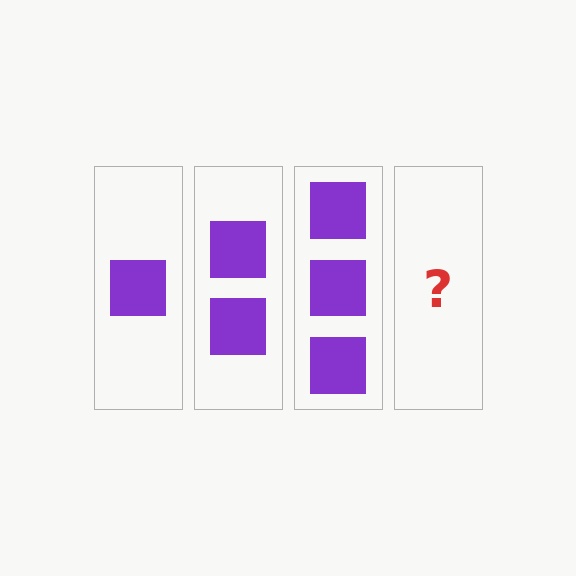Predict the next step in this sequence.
The next step is 4 squares.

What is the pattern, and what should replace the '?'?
The pattern is that each step adds one more square. The '?' should be 4 squares.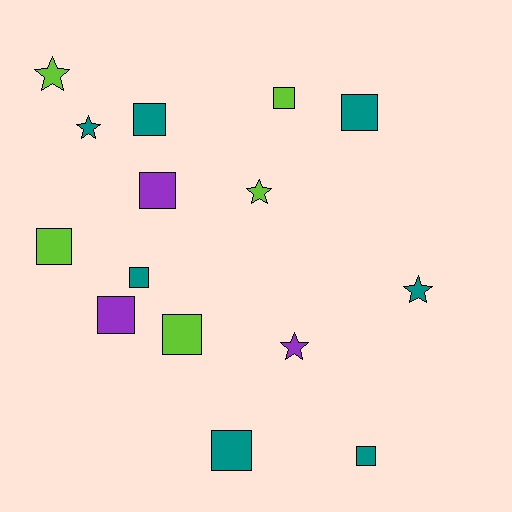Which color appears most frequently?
Teal, with 7 objects.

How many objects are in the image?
There are 15 objects.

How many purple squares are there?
There are 2 purple squares.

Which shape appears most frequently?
Square, with 10 objects.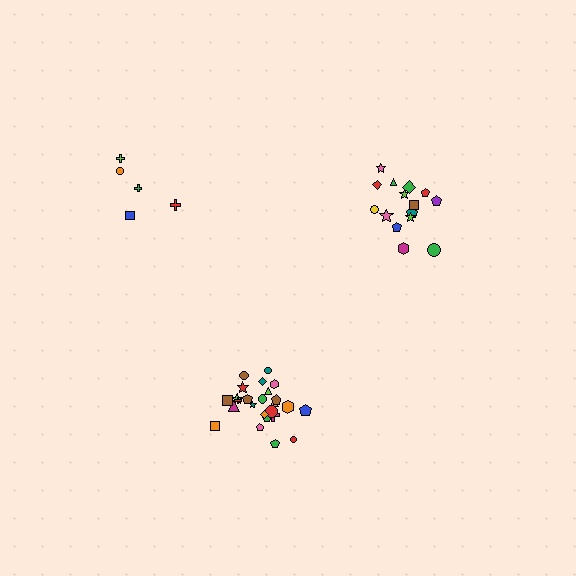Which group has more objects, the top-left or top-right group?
The top-right group.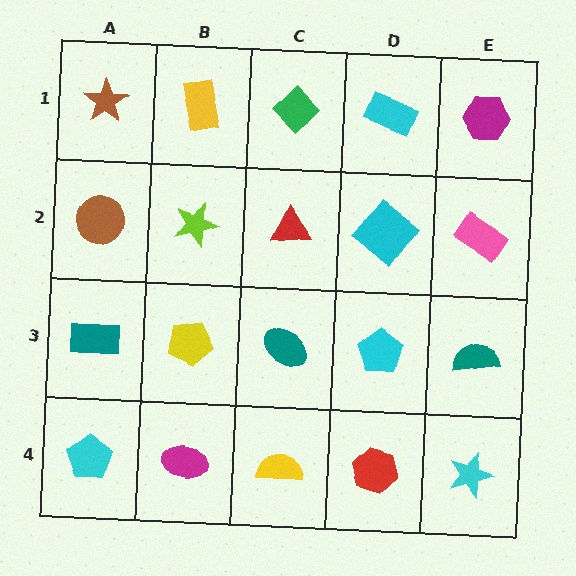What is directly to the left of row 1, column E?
A cyan rectangle.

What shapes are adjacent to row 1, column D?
A cyan diamond (row 2, column D), a green diamond (row 1, column C), a magenta hexagon (row 1, column E).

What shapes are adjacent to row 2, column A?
A brown star (row 1, column A), a teal rectangle (row 3, column A), a lime star (row 2, column B).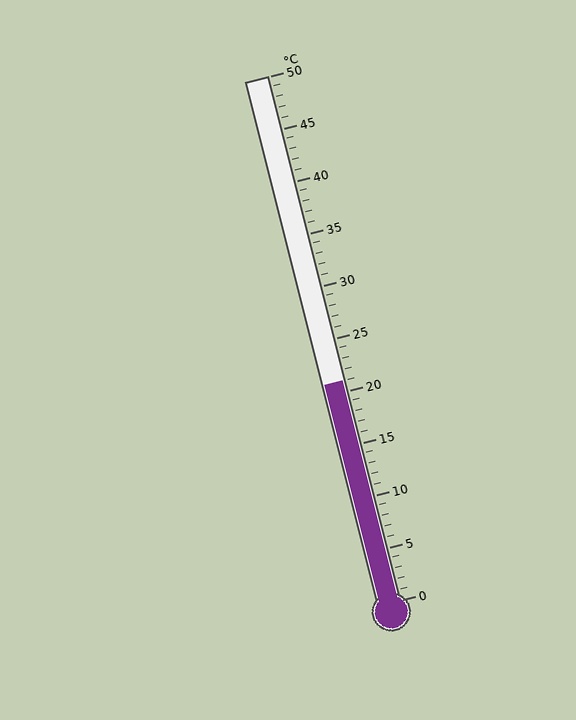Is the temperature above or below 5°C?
The temperature is above 5°C.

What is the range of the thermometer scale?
The thermometer scale ranges from 0°C to 50°C.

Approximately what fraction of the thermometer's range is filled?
The thermometer is filled to approximately 40% of its range.